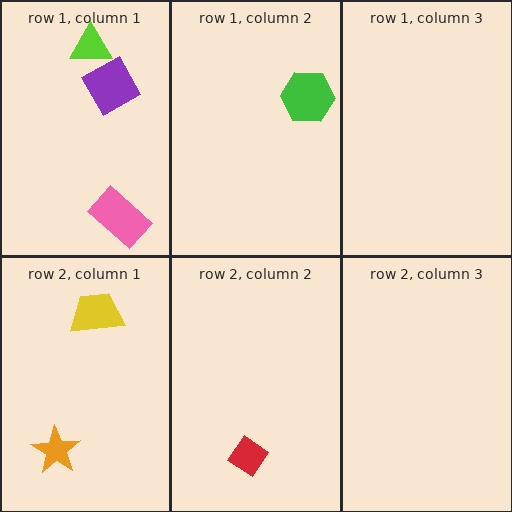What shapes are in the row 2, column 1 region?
The orange star, the yellow trapezoid.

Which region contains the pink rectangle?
The row 1, column 1 region.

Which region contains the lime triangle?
The row 1, column 1 region.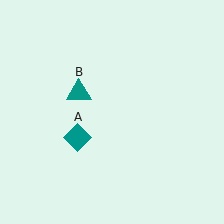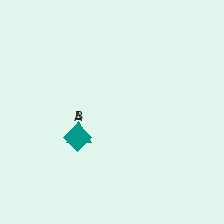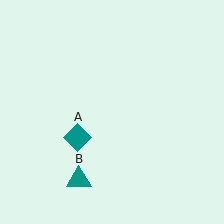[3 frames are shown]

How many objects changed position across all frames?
1 object changed position: teal triangle (object B).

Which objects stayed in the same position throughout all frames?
Teal diamond (object A) remained stationary.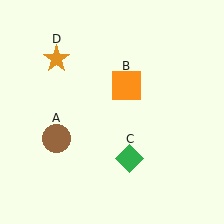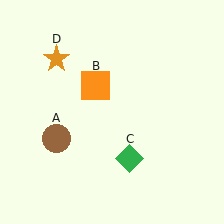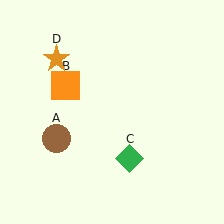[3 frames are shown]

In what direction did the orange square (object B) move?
The orange square (object B) moved left.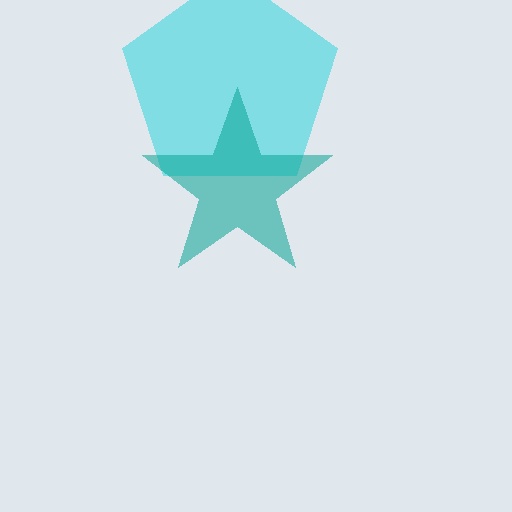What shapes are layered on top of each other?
The layered shapes are: a cyan pentagon, a teal star.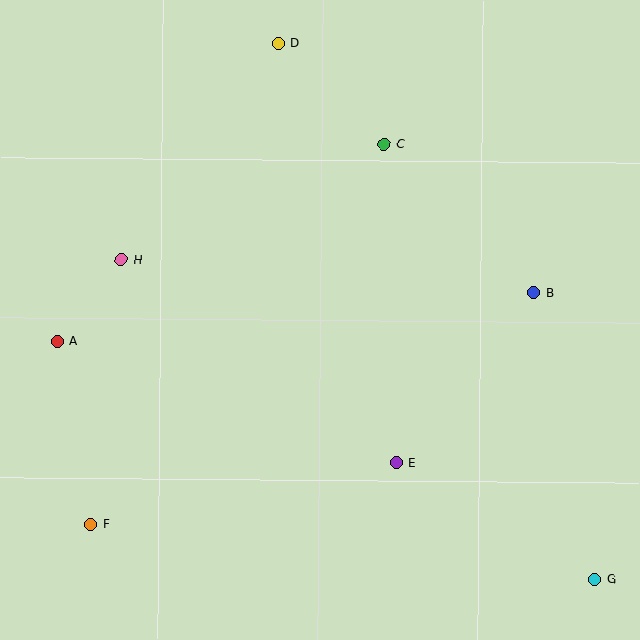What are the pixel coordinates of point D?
Point D is at (279, 43).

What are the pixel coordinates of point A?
Point A is at (57, 341).